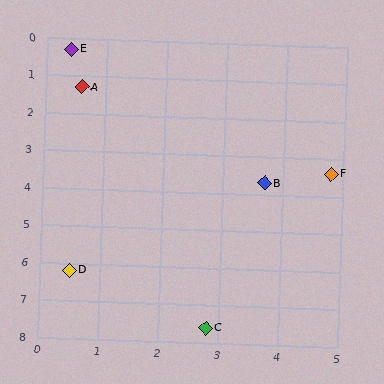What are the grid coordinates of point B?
Point B is at approximately (3.7, 3.7).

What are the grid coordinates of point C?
Point C is at approximately (2.8, 7.6).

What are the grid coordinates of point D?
Point D is at approximately (0.5, 6.2).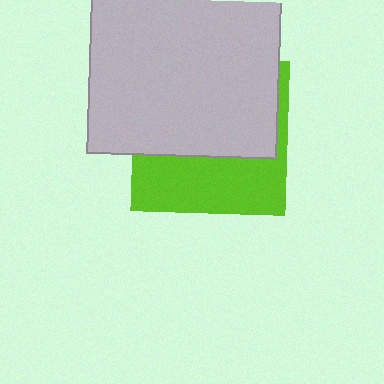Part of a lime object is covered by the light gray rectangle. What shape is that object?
It is a square.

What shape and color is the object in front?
The object in front is a light gray rectangle.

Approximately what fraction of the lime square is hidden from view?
Roughly 60% of the lime square is hidden behind the light gray rectangle.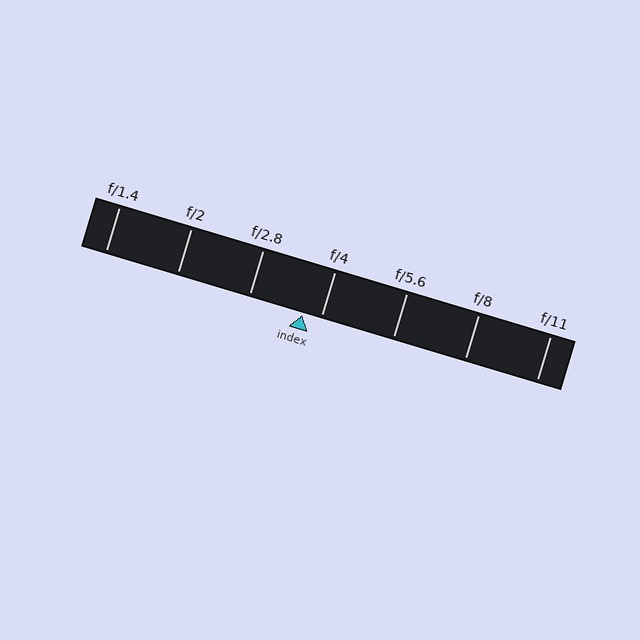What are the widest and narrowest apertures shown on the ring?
The widest aperture shown is f/1.4 and the narrowest is f/11.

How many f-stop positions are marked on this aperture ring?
There are 7 f-stop positions marked.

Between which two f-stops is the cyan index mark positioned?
The index mark is between f/2.8 and f/4.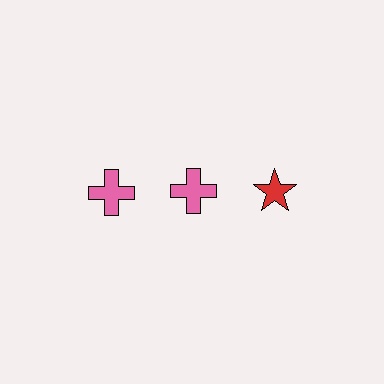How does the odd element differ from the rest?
It differs in both color (red instead of pink) and shape (star instead of cross).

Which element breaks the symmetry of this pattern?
The red star in the top row, center column breaks the symmetry. All other shapes are pink crosses.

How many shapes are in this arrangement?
There are 3 shapes arranged in a grid pattern.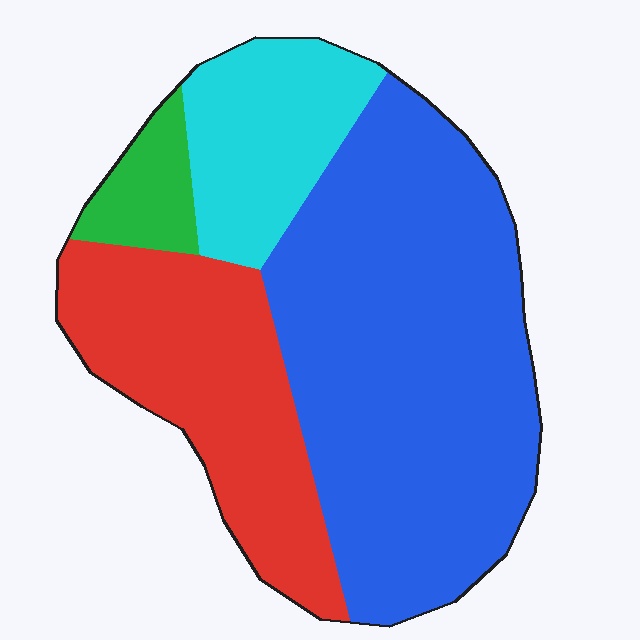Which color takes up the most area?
Blue, at roughly 55%.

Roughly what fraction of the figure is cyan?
Cyan covers about 15% of the figure.